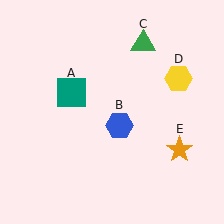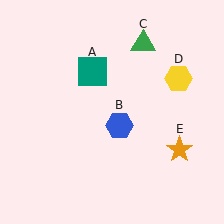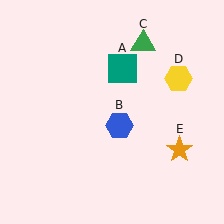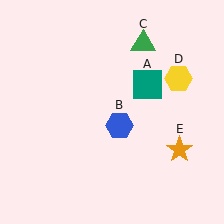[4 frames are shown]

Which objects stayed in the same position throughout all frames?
Blue hexagon (object B) and green triangle (object C) and yellow hexagon (object D) and orange star (object E) remained stationary.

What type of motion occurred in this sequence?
The teal square (object A) rotated clockwise around the center of the scene.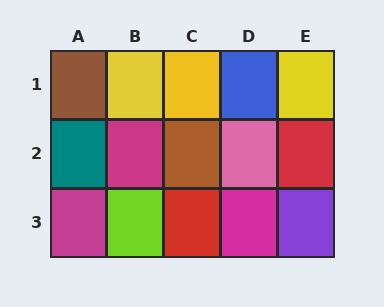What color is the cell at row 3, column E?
Purple.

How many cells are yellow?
3 cells are yellow.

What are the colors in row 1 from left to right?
Brown, yellow, yellow, blue, yellow.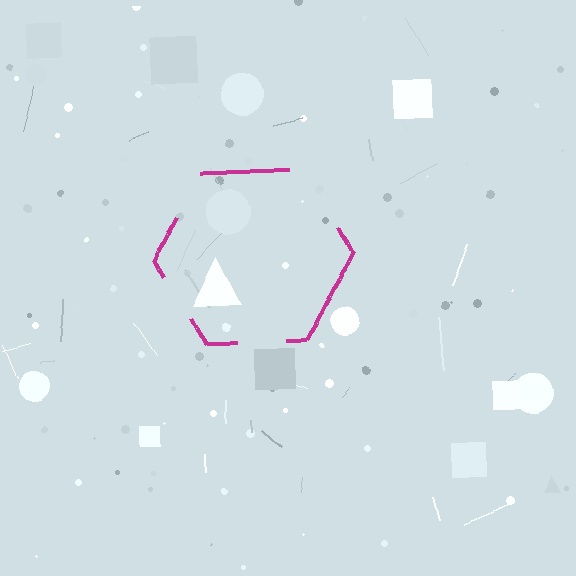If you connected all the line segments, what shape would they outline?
They would outline a hexagon.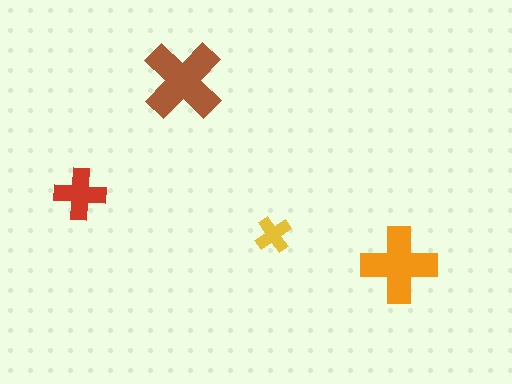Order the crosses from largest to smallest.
the brown one, the orange one, the red one, the yellow one.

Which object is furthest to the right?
The orange cross is rightmost.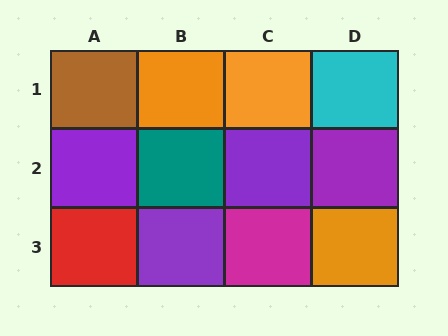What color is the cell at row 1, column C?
Orange.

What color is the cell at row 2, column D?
Purple.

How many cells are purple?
4 cells are purple.